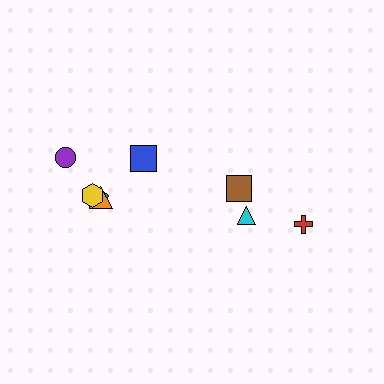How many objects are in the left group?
There are 5 objects.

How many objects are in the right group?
There are 3 objects.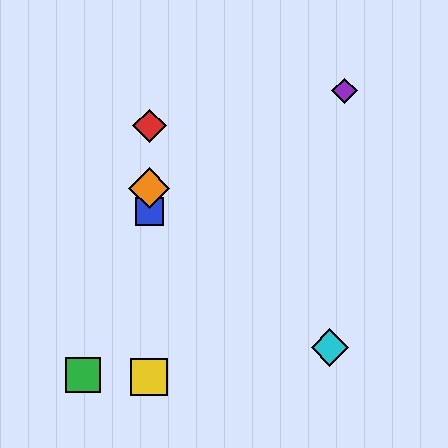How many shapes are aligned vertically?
4 shapes (the red diamond, the blue square, the yellow square, the orange diamond) are aligned vertically.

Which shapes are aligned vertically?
The red diamond, the blue square, the yellow square, the orange diamond are aligned vertically.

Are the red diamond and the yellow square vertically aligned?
Yes, both are at x≈149.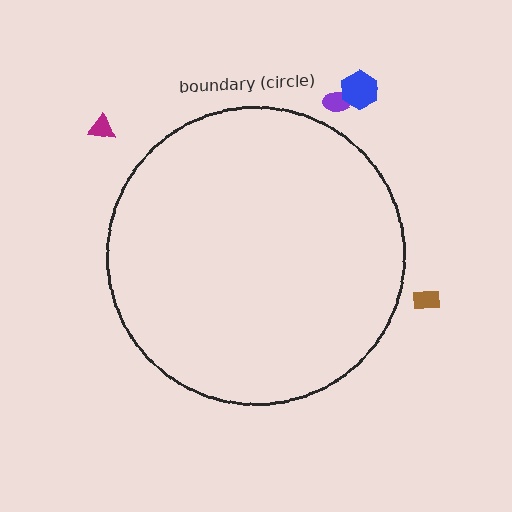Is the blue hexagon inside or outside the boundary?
Outside.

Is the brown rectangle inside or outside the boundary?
Outside.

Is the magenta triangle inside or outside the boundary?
Outside.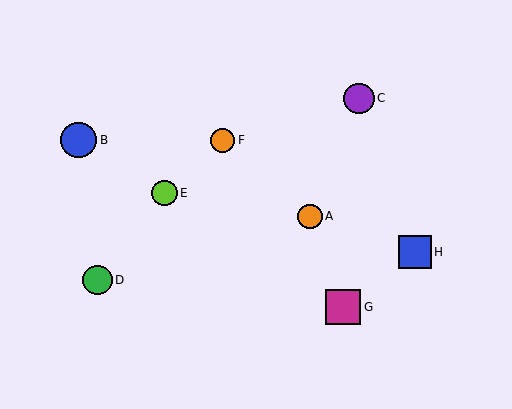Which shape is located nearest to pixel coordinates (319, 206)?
The orange circle (labeled A) at (310, 216) is nearest to that location.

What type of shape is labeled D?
Shape D is a green circle.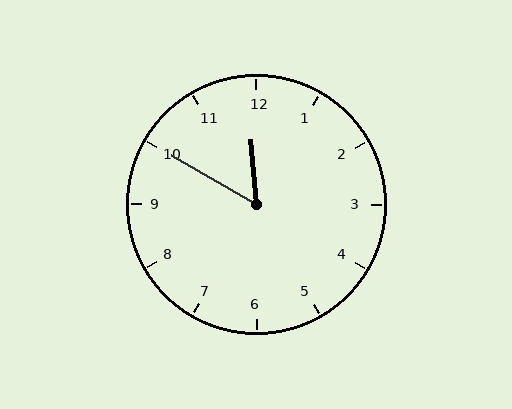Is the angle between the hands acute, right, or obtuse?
It is acute.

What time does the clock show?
11:50.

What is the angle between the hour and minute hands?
Approximately 55 degrees.